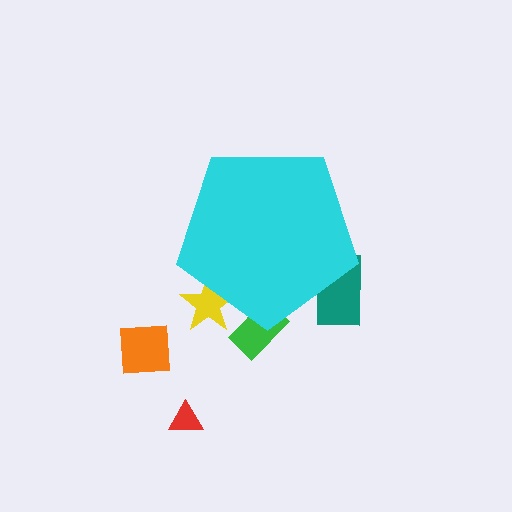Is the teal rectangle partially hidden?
Yes, the teal rectangle is partially hidden behind the cyan pentagon.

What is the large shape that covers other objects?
A cyan pentagon.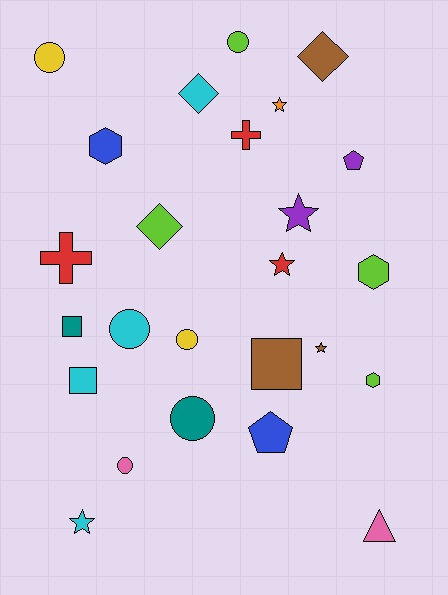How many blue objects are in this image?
There are 2 blue objects.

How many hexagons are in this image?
There are 3 hexagons.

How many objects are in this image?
There are 25 objects.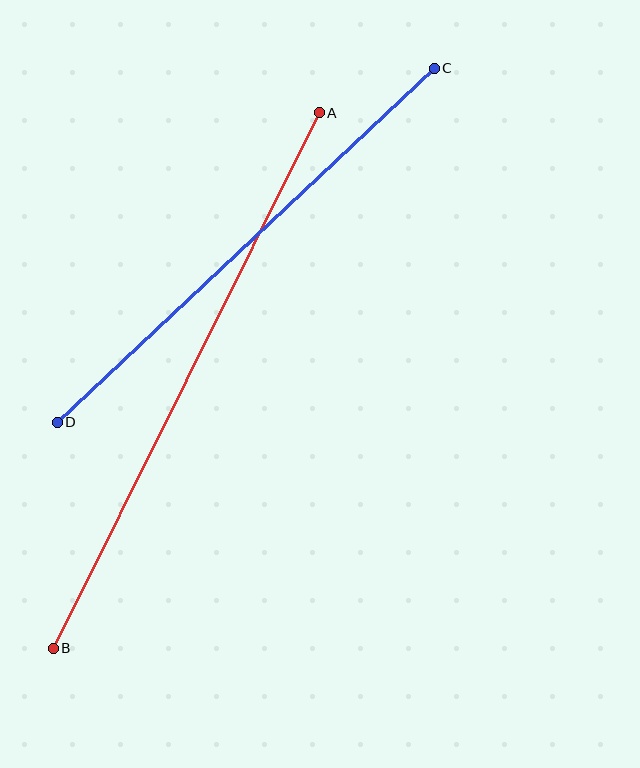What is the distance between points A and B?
The distance is approximately 598 pixels.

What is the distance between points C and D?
The distance is approximately 517 pixels.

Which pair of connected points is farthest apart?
Points A and B are farthest apart.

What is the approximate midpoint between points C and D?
The midpoint is at approximately (246, 245) pixels.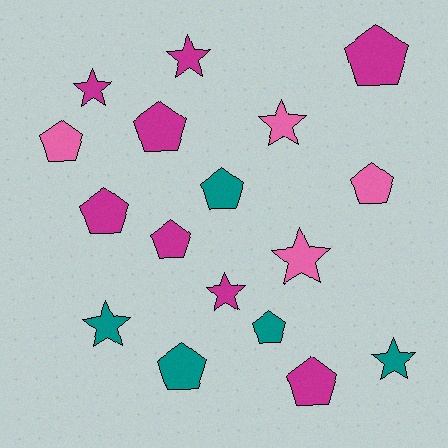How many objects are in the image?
There are 17 objects.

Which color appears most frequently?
Magenta, with 8 objects.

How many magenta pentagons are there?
There are 5 magenta pentagons.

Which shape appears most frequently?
Pentagon, with 10 objects.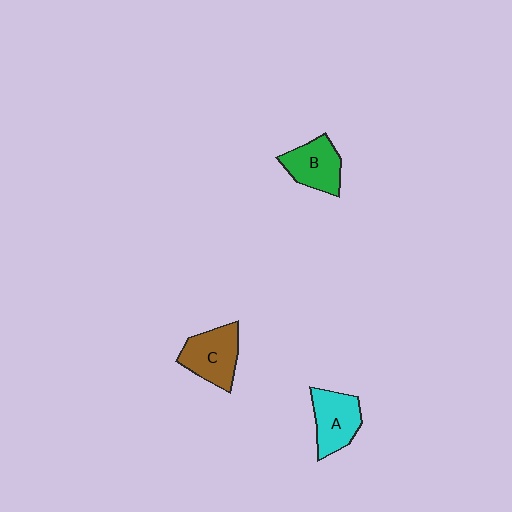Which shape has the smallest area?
Shape B (green).